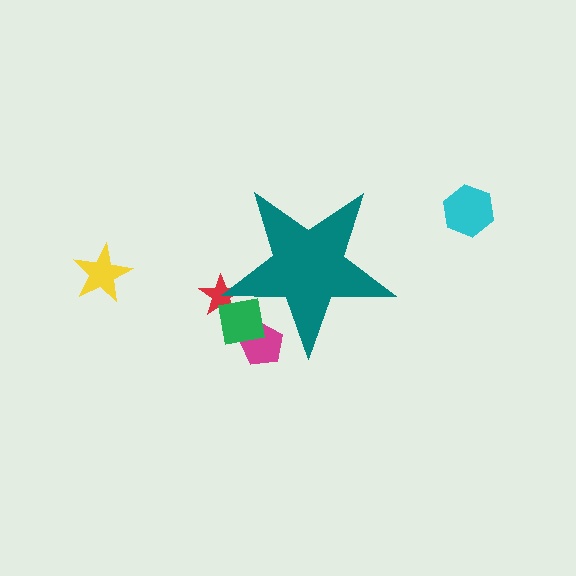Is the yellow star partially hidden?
No, the yellow star is fully visible.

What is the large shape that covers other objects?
A teal star.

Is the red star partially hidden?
Yes, the red star is partially hidden behind the teal star.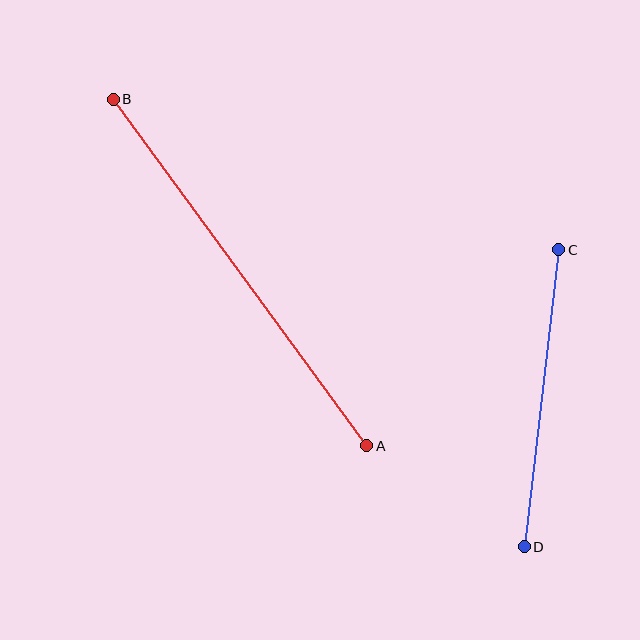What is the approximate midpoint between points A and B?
The midpoint is at approximately (240, 272) pixels.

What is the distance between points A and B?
The distance is approximately 430 pixels.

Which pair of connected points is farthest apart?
Points A and B are farthest apart.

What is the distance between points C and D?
The distance is approximately 299 pixels.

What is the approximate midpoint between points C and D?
The midpoint is at approximately (542, 398) pixels.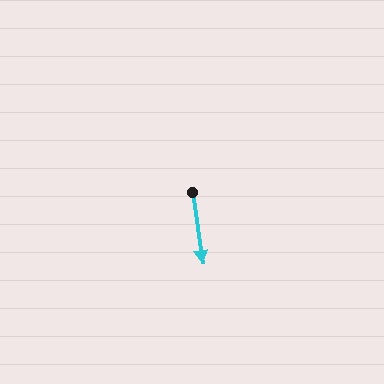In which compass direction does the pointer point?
South.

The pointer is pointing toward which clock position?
Roughly 6 o'clock.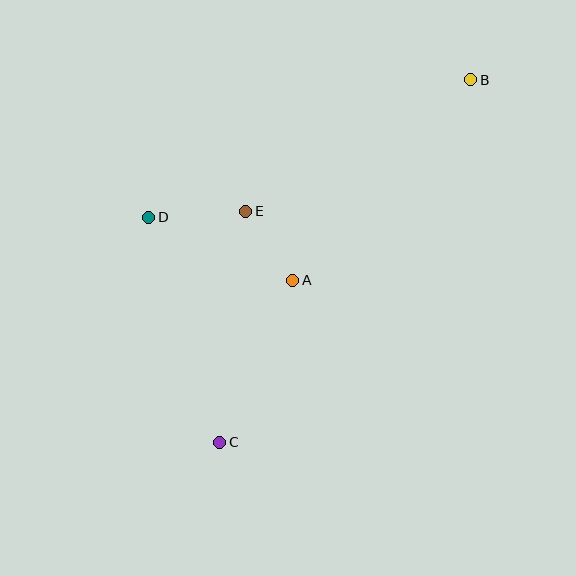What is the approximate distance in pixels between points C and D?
The distance between C and D is approximately 236 pixels.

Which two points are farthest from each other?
Points B and C are farthest from each other.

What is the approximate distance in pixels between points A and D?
The distance between A and D is approximately 157 pixels.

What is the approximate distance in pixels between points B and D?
The distance between B and D is approximately 350 pixels.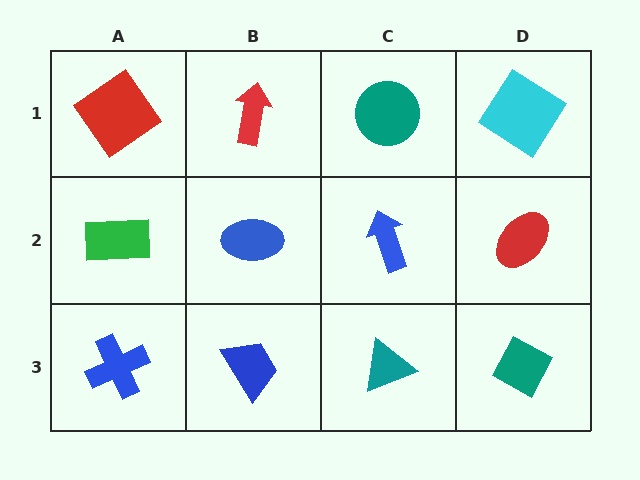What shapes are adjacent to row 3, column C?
A blue arrow (row 2, column C), a blue trapezoid (row 3, column B), a teal diamond (row 3, column D).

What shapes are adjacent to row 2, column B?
A red arrow (row 1, column B), a blue trapezoid (row 3, column B), a green rectangle (row 2, column A), a blue arrow (row 2, column C).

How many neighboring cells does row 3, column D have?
2.